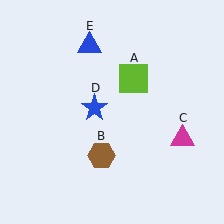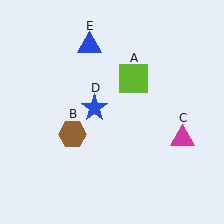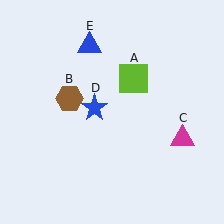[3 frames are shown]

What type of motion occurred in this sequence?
The brown hexagon (object B) rotated clockwise around the center of the scene.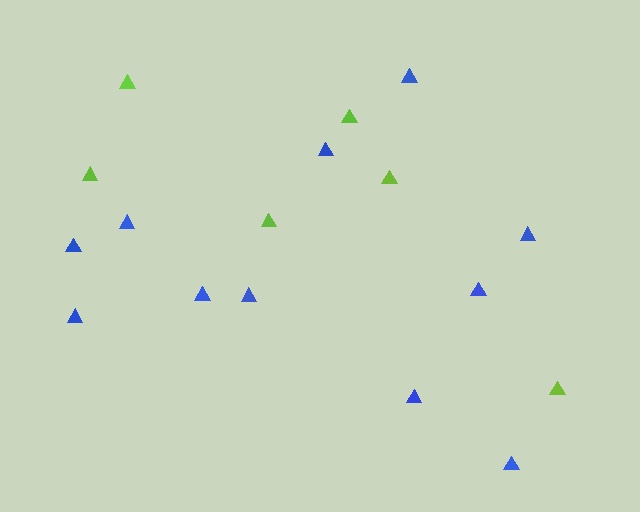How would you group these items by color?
There are 2 groups: one group of blue triangles (11) and one group of lime triangles (6).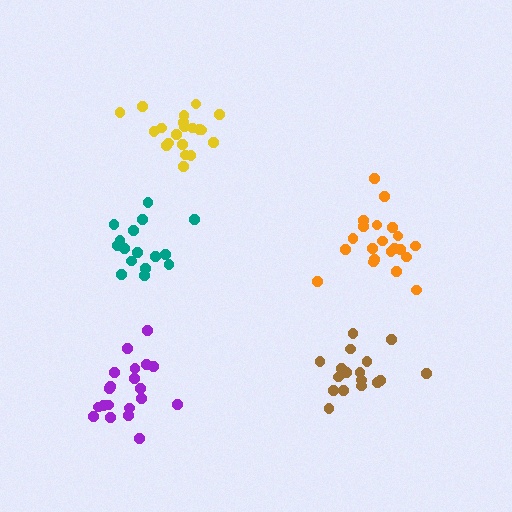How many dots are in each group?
Group 1: 21 dots, Group 2: 20 dots, Group 3: 17 dots, Group 4: 20 dots, Group 5: 16 dots (94 total).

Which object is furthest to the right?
The orange cluster is rightmost.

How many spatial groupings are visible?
There are 5 spatial groupings.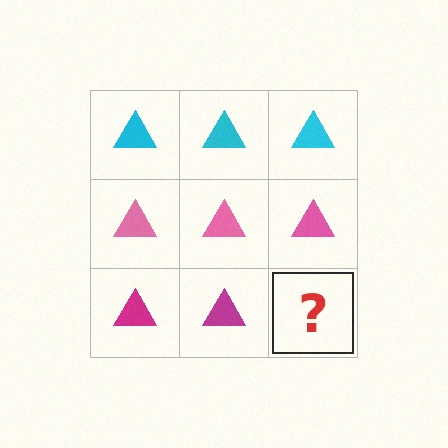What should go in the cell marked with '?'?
The missing cell should contain a magenta triangle.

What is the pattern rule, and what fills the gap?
The rule is that each row has a consistent color. The gap should be filled with a magenta triangle.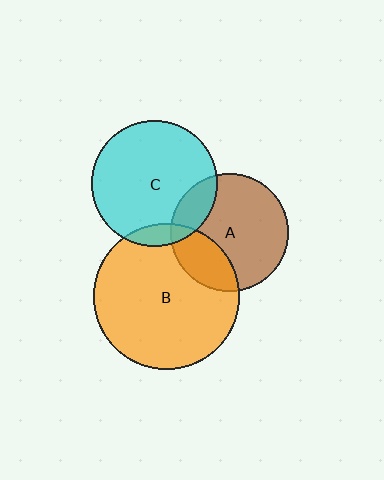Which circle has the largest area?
Circle B (orange).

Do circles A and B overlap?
Yes.